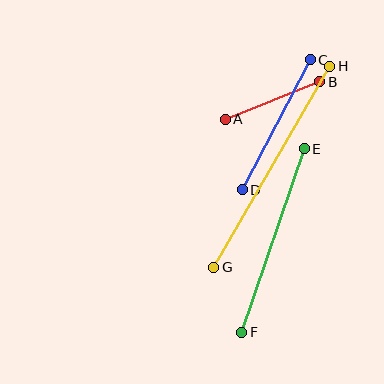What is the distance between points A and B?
The distance is approximately 102 pixels.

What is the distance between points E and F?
The distance is approximately 194 pixels.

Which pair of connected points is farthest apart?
Points G and H are farthest apart.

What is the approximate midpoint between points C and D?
The midpoint is at approximately (276, 125) pixels.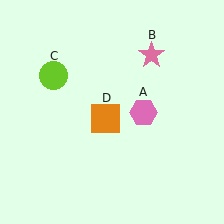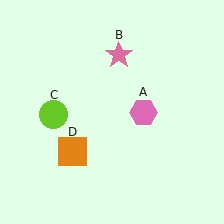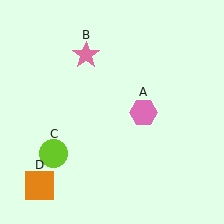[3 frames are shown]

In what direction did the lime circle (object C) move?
The lime circle (object C) moved down.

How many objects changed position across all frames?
3 objects changed position: pink star (object B), lime circle (object C), orange square (object D).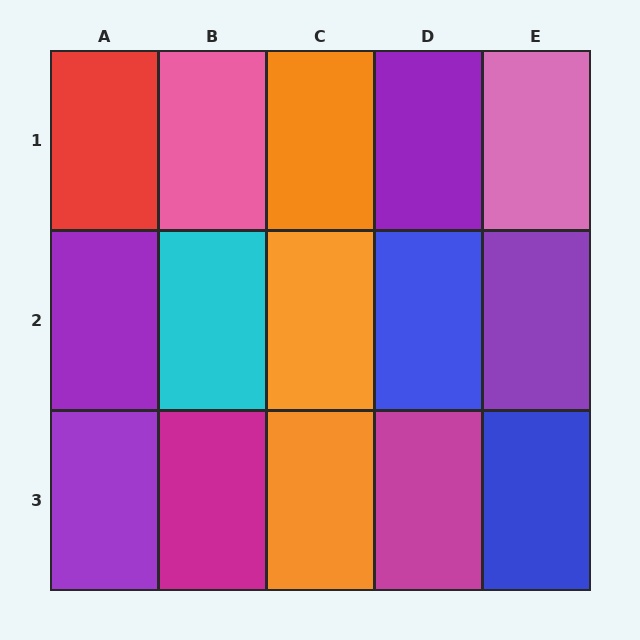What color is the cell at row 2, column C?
Orange.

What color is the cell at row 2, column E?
Purple.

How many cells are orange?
3 cells are orange.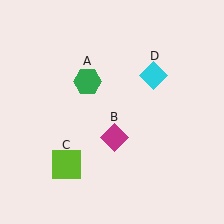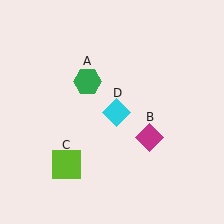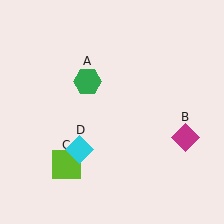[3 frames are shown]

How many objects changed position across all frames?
2 objects changed position: magenta diamond (object B), cyan diamond (object D).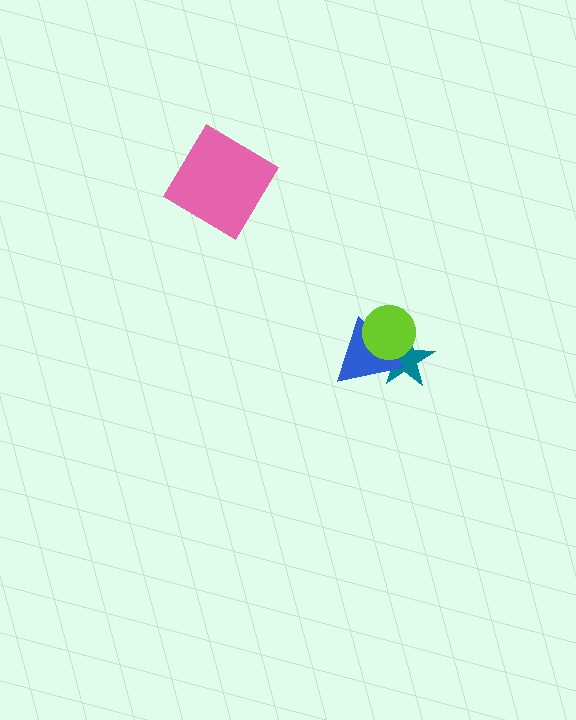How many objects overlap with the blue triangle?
2 objects overlap with the blue triangle.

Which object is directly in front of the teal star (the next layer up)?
The blue triangle is directly in front of the teal star.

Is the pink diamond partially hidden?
No, no other shape covers it.